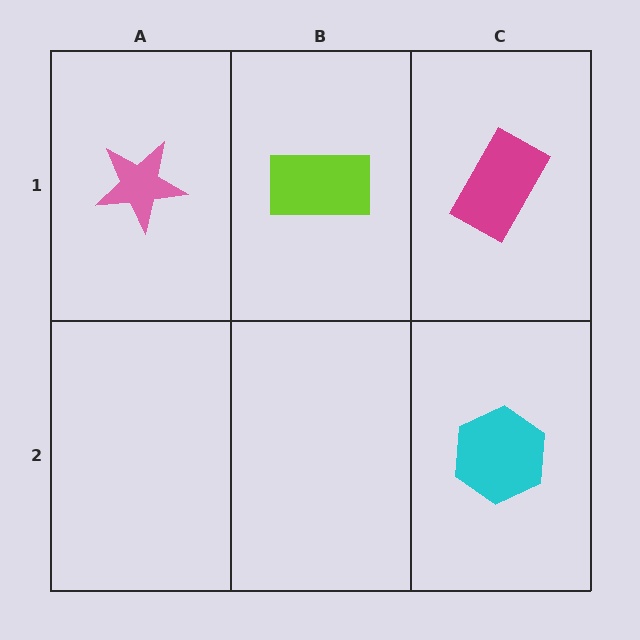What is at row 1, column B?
A lime rectangle.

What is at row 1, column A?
A pink star.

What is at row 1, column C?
A magenta rectangle.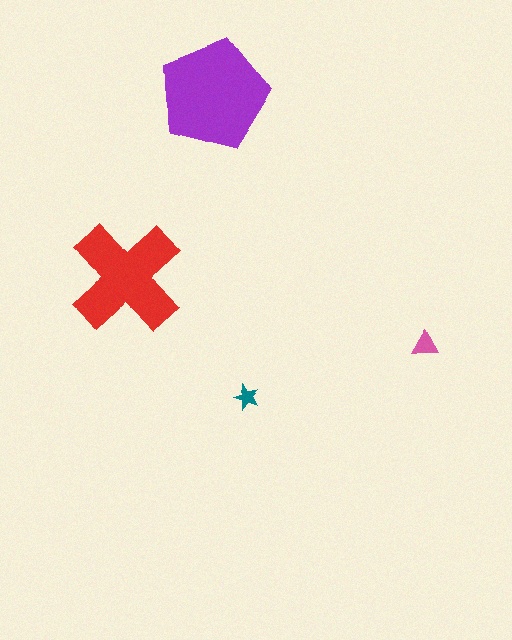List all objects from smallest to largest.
The teal star, the pink triangle, the red cross, the purple pentagon.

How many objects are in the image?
There are 4 objects in the image.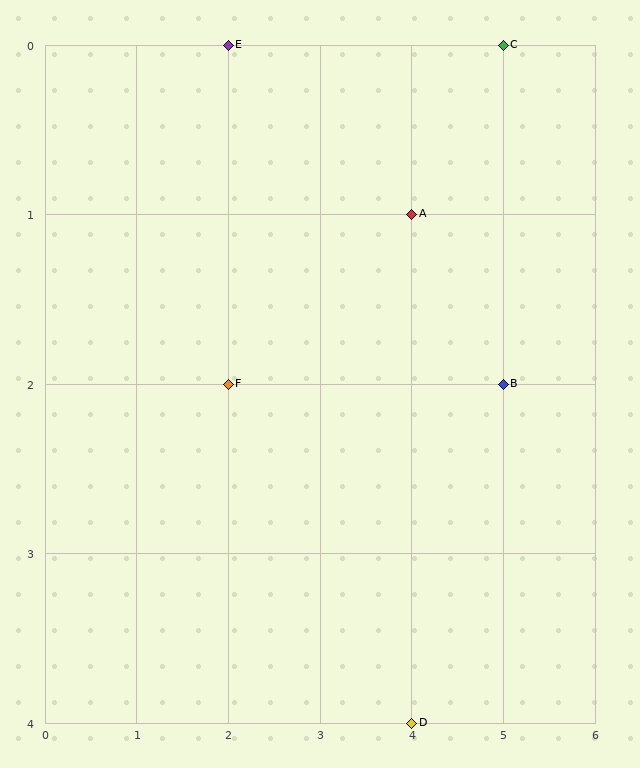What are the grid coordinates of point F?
Point F is at grid coordinates (2, 2).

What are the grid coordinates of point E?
Point E is at grid coordinates (2, 0).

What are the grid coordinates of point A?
Point A is at grid coordinates (4, 1).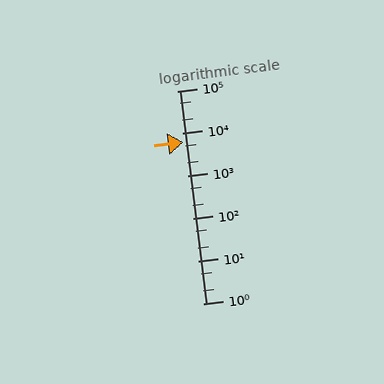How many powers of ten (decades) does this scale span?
The scale spans 5 decades, from 1 to 100000.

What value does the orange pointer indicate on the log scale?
The pointer indicates approximately 6200.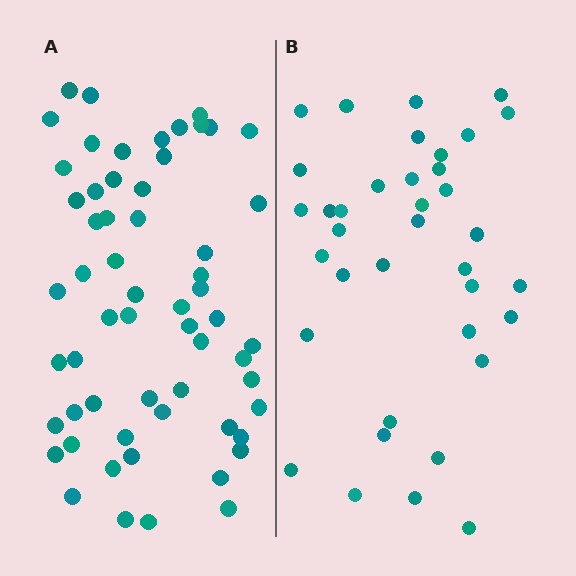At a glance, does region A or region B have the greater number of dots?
Region A (the left region) has more dots.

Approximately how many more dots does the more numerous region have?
Region A has approximately 20 more dots than region B.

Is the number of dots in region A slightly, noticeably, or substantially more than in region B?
Region A has substantially more. The ratio is roughly 1.6 to 1.